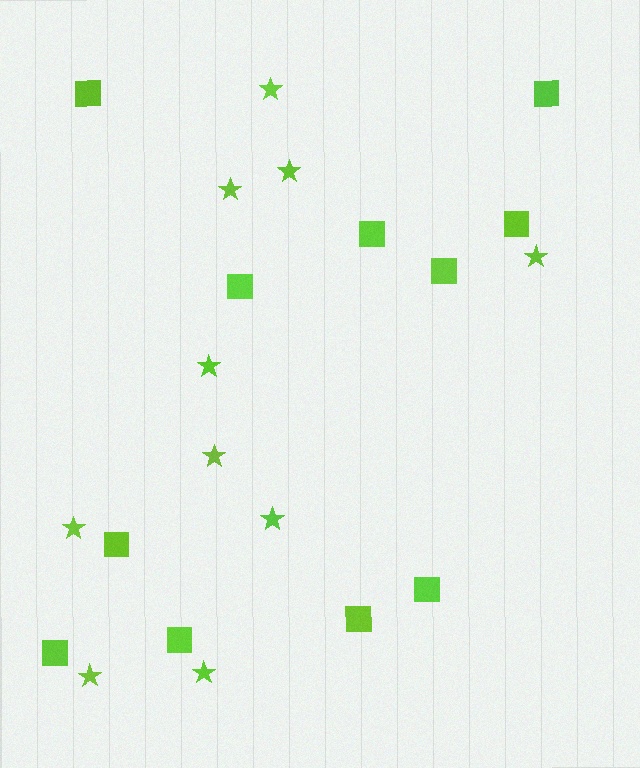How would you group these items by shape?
There are 2 groups: one group of squares (11) and one group of stars (10).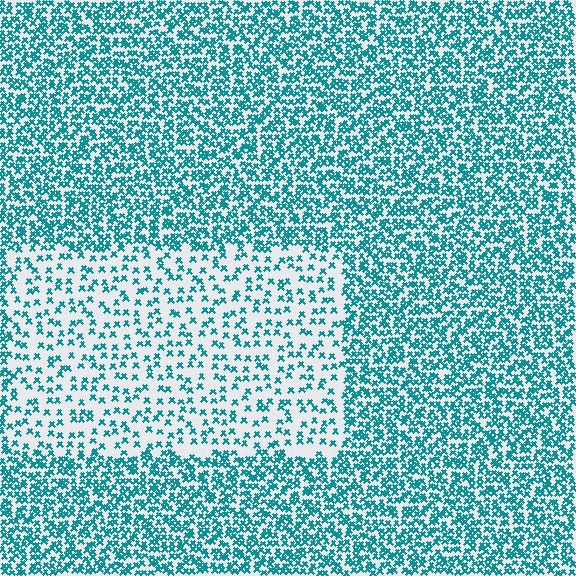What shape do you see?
I see a rectangle.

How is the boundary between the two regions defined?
The boundary is defined by a change in element density (approximately 2.4x ratio). All elements are the same color, size, and shape.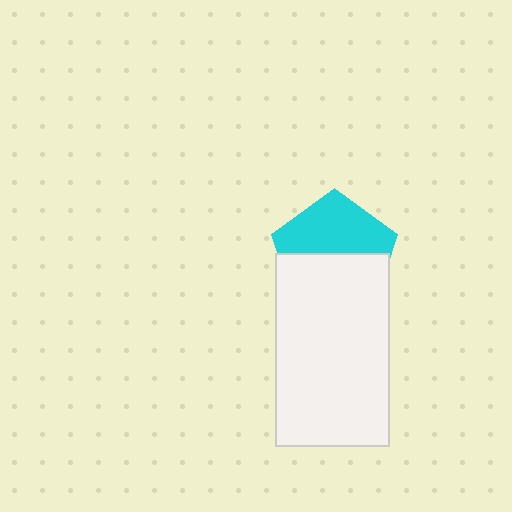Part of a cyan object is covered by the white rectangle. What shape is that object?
It is a pentagon.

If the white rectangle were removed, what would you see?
You would see the complete cyan pentagon.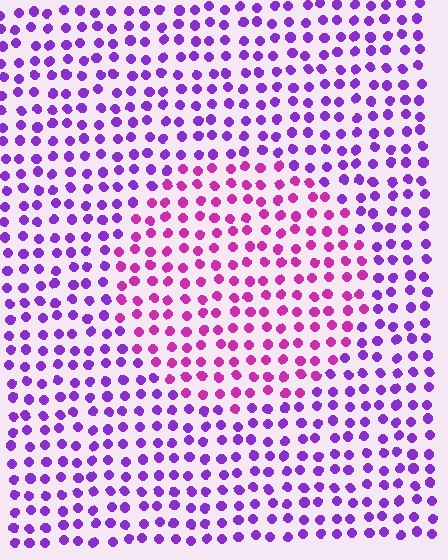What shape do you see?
I see a circle.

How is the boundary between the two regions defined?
The boundary is defined purely by a slight shift in hue (about 36 degrees). Spacing, size, and orientation are identical on both sides.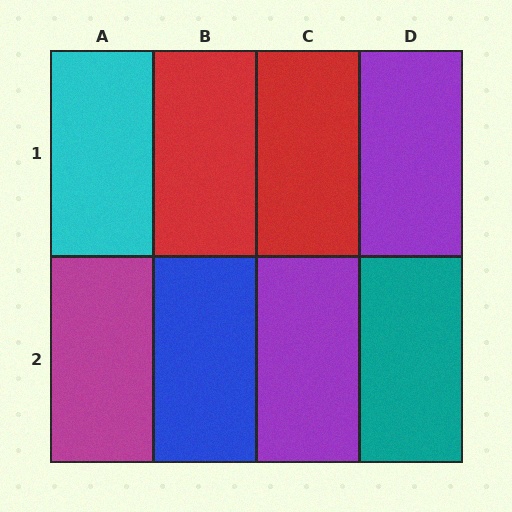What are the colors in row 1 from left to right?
Cyan, red, red, purple.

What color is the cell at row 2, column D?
Teal.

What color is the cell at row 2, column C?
Purple.